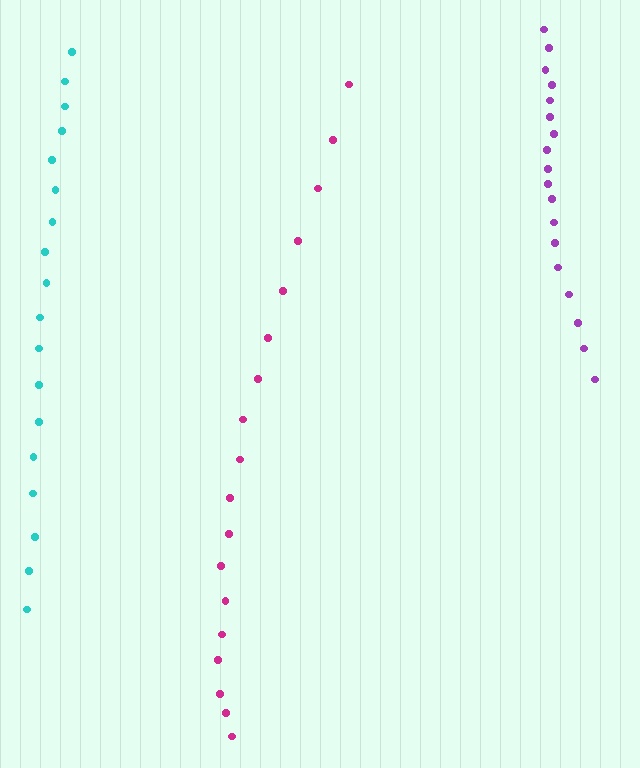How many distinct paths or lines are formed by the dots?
There are 3 distinct paths.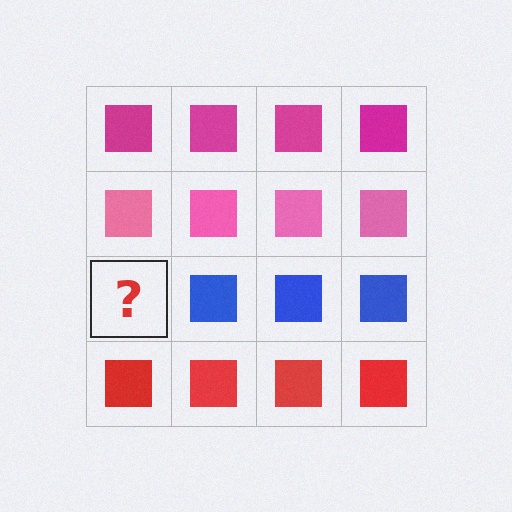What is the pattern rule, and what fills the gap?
The rule is that each row has a consistent color. The gap should be filled with a blue square.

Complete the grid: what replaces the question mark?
The question mark should be replaced with a blue square.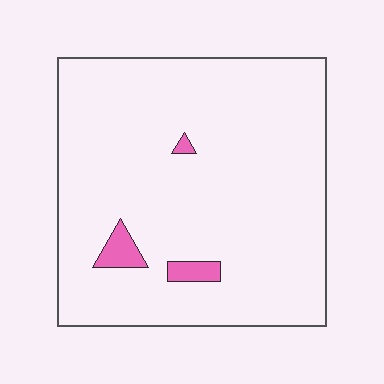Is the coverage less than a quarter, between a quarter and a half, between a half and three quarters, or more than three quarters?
Less than a quarter.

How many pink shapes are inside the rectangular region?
3.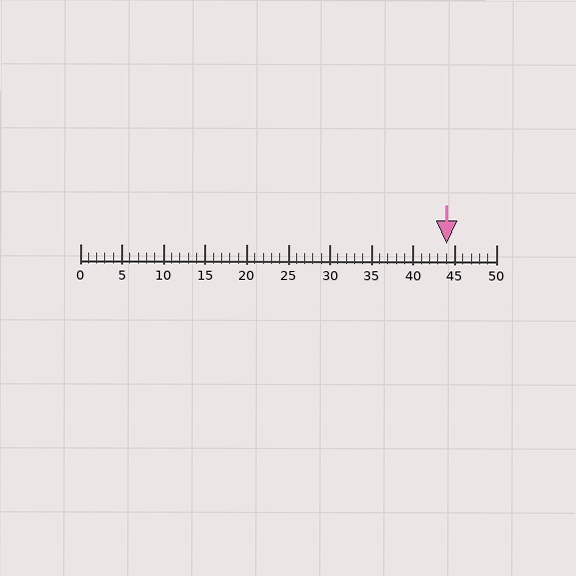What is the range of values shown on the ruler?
The ruler shows values from 0 to 50.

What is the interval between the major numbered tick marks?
The major tick marks are spaced 5 units apart.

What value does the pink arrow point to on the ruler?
The pink arrow points to approximately 44.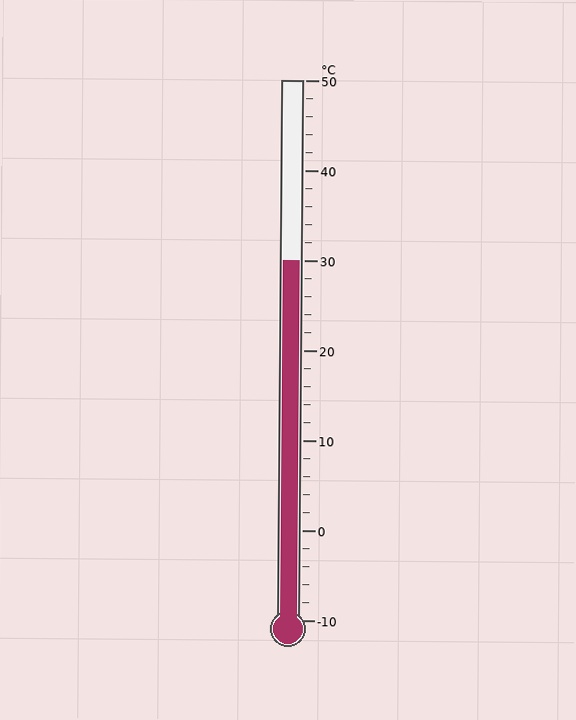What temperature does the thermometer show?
The thermometer shows approximately 30°C.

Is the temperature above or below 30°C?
The temperature is at 30°C.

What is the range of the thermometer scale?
The thermometer scale ranges from -10°C to 50°C.